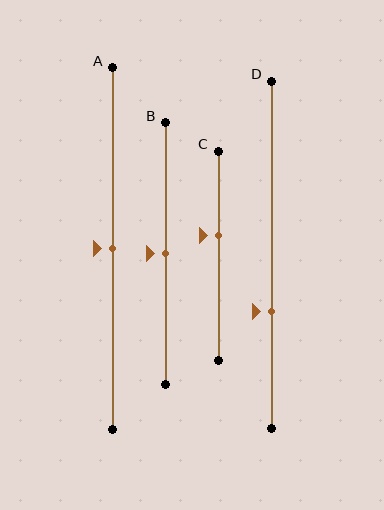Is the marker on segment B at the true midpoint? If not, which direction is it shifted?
Yes, the marker on segment B is at the true midpoint.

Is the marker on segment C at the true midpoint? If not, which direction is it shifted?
No, the marker on segment C is shifted upward by about 10% of the segment length.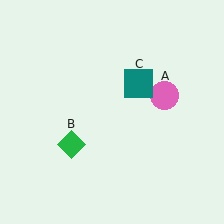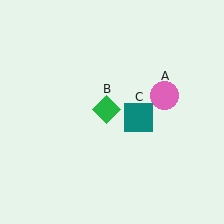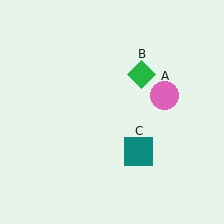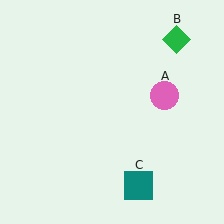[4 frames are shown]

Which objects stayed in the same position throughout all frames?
Pink circle (object A) remained stationary.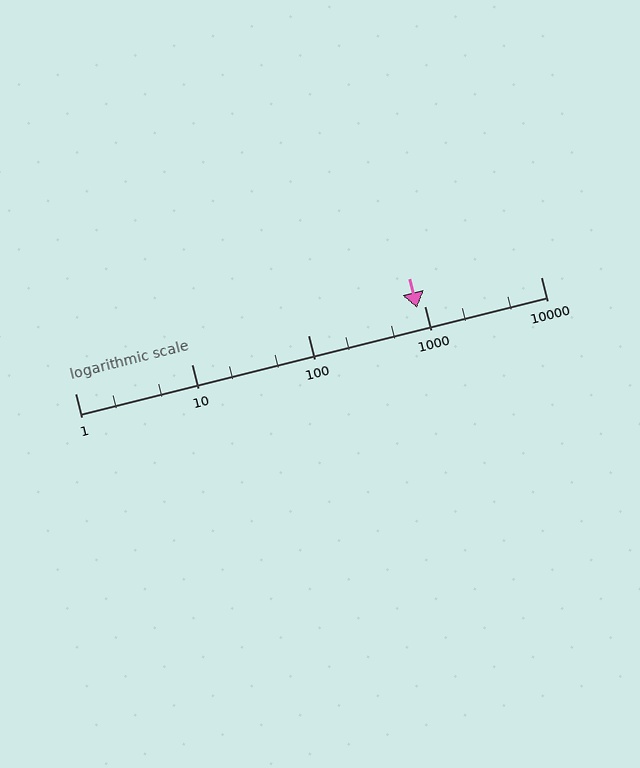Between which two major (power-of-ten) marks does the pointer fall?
The pointer is between 100 and 1000.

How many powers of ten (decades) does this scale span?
The scale spans 4 decades, from 1 to 10000.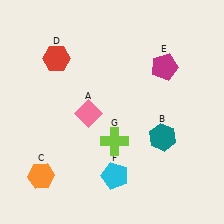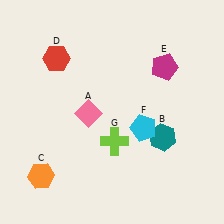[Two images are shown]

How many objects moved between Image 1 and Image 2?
1 object moved between the two images.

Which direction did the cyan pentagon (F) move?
The cyan pentagon (F) moved up.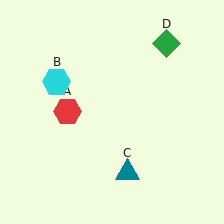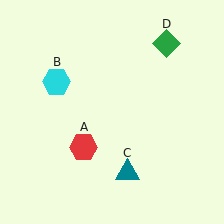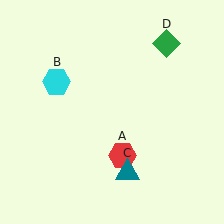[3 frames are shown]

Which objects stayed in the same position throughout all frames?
Cyan hexagon (object B) and teal triangle (object C) and green diamond (object D) remained stationary.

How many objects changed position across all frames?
1 object changed position: red hexagon (object A).